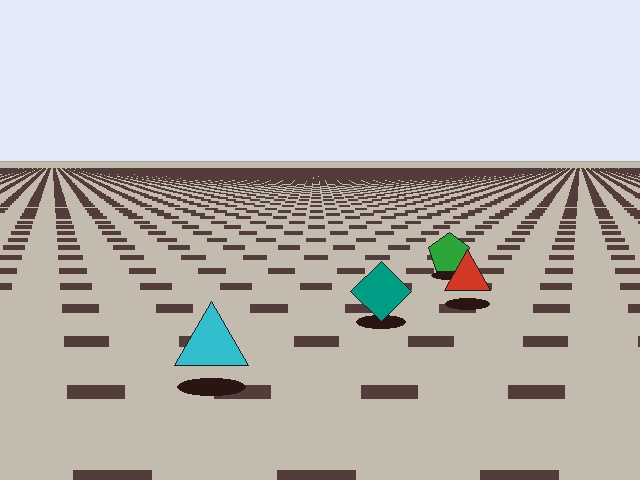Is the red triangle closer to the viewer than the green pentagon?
Yes. The red triangle is closer — you can tell from the texture gradient: the ground texture is coarser near it.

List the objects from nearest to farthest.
From nearest to farthest: the cyan triangle, the teal diamond, the red triangle, the green pentagon.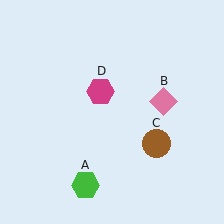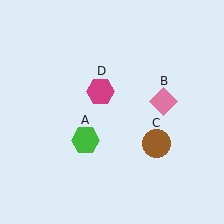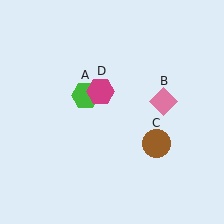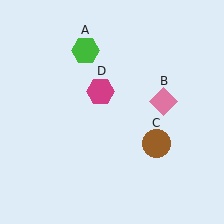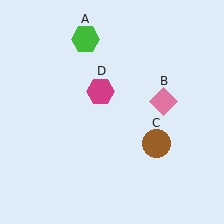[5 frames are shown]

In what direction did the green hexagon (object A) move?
The green hexagon (object A) moved up.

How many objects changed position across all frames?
1 object changed position: green hexagon (object A).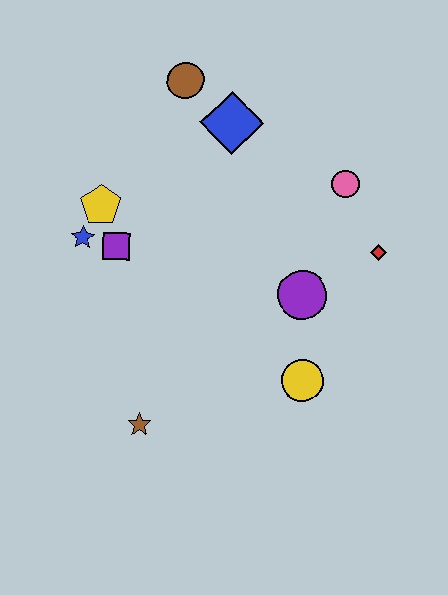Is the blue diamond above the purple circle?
Yes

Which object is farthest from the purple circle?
The brown circle is farthest from the purple circle.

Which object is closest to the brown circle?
The blue diamond is closest to the brown circle.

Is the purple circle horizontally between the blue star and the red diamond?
Yes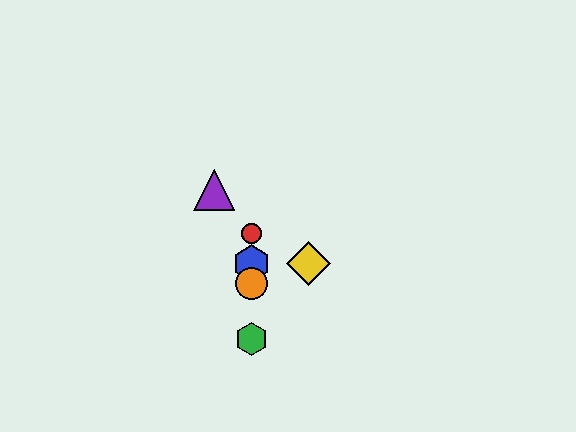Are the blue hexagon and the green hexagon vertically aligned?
Yes, both are at x≈252.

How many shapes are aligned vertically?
4 shapes (the red circle, the blue hexagon, the green hexagon, the orange circle) are aligned vertically.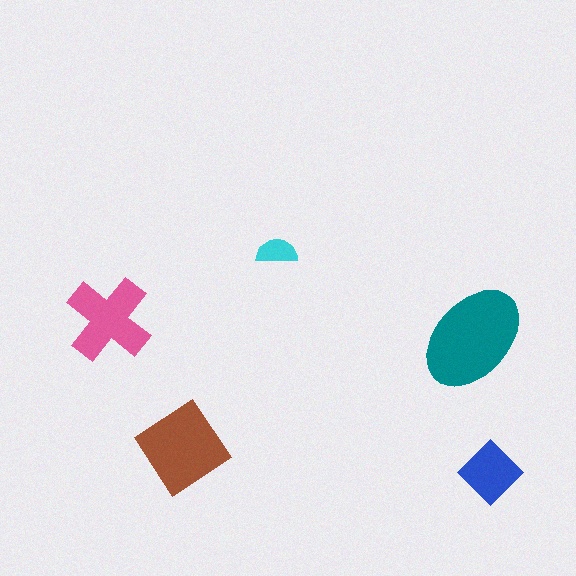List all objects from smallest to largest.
The cyan semicircle, the blue diamond, the pink cross, the brown diamond, the teal ellipse.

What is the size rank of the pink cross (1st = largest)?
3rd.